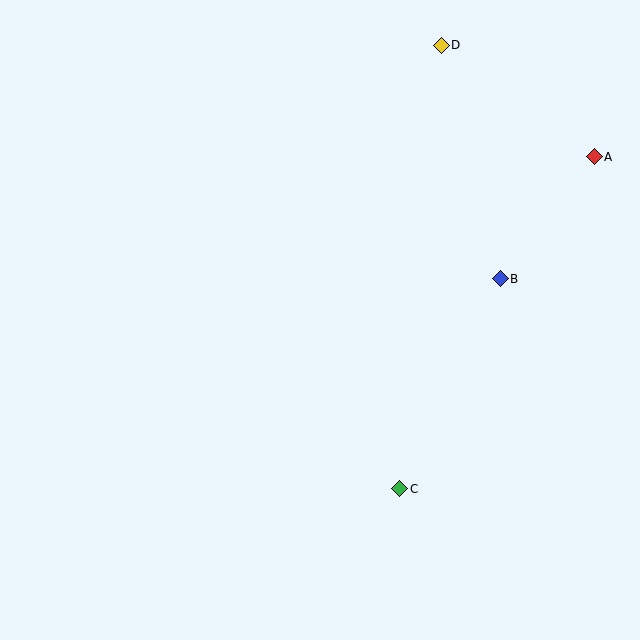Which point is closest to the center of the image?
Point B at (500, 279) is closest to the center.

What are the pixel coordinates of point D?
Point D is at (441, 45).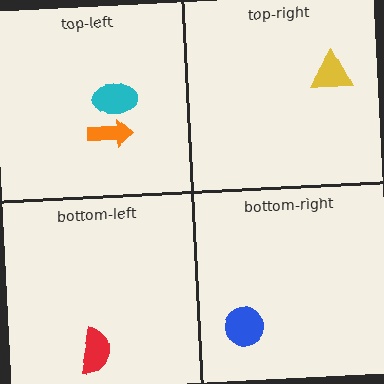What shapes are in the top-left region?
The orange arrow, the cyan ellipse.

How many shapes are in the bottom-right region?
1.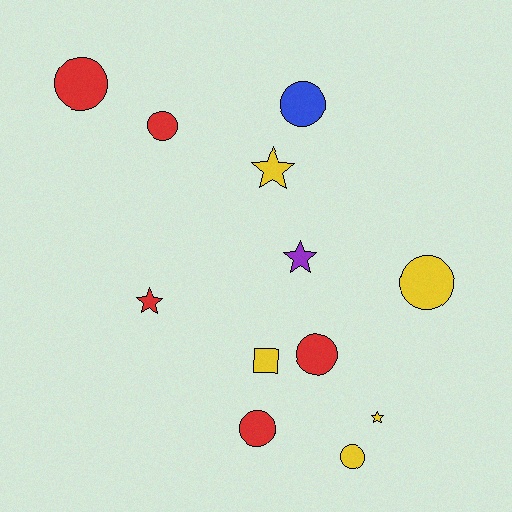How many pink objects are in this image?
There are no pink objects.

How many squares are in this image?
There is 1 square.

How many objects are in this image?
There are 12 objects.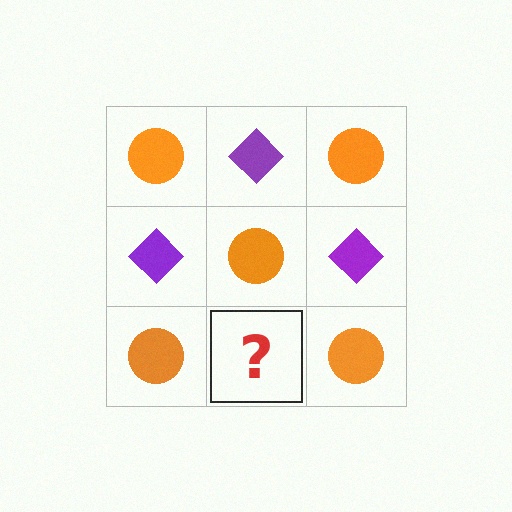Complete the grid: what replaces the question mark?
The question mark should be replaced with a purple diamond.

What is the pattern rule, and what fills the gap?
The rule is that it alternates orange circle and purple diamond in a checkerboard pattern. The gap should be filled with a purple diamond.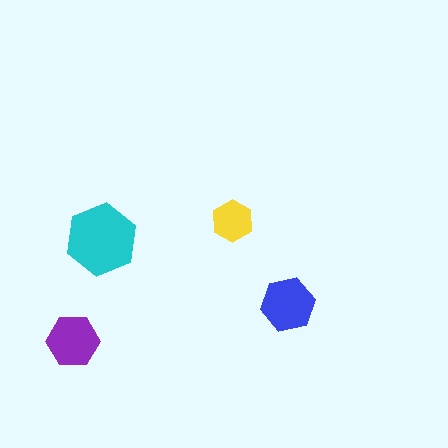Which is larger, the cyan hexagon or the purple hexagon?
The cyan one.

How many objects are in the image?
There are 4 objects in the image.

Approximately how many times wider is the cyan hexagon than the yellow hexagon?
About 1.5 times wider.